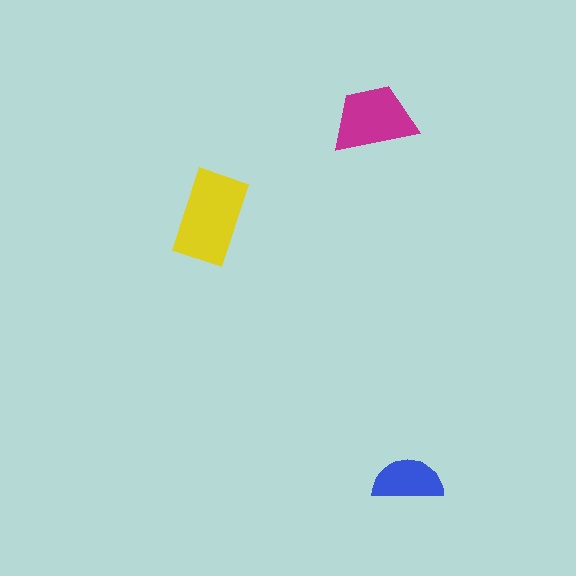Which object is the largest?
The yellow rectangle.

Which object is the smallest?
The blue semicircle.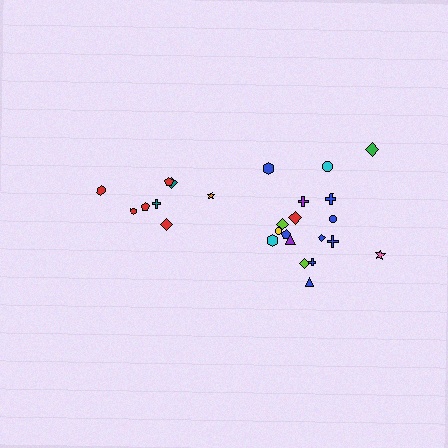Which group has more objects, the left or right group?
The right group.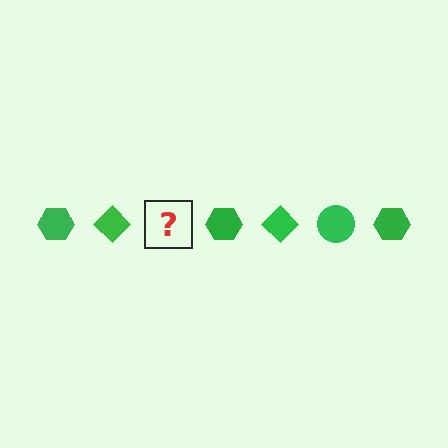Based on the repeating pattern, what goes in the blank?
The blank should be a green circle.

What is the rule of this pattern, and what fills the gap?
The rule is that the pattern cycles through hexagon, diamond, circle shapes in green. The gap should be filled with a green circle.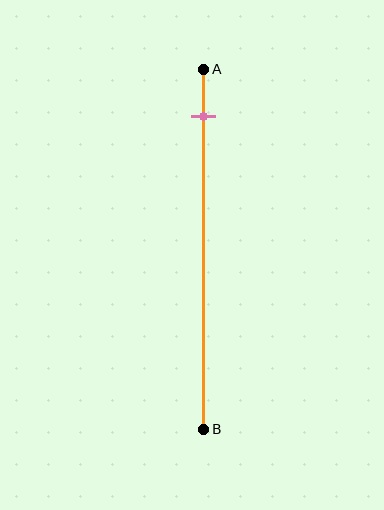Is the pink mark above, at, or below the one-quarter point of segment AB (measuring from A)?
The pink mark is above the one-quarter point of segment AB.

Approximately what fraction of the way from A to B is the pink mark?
The pink mark is approximately 15% of the way from A to B.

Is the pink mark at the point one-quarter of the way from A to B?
No, the mark is at about 15% from A, not at the 25% one-quarter point.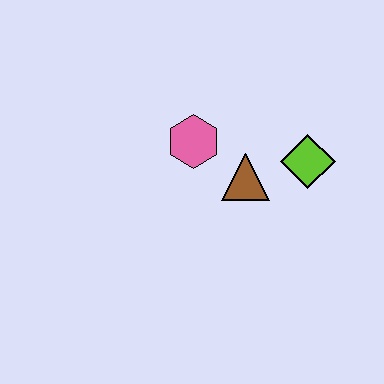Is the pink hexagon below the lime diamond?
No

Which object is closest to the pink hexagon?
The brown triangle is closest to the pink hexagon.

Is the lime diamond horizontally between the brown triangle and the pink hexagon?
No